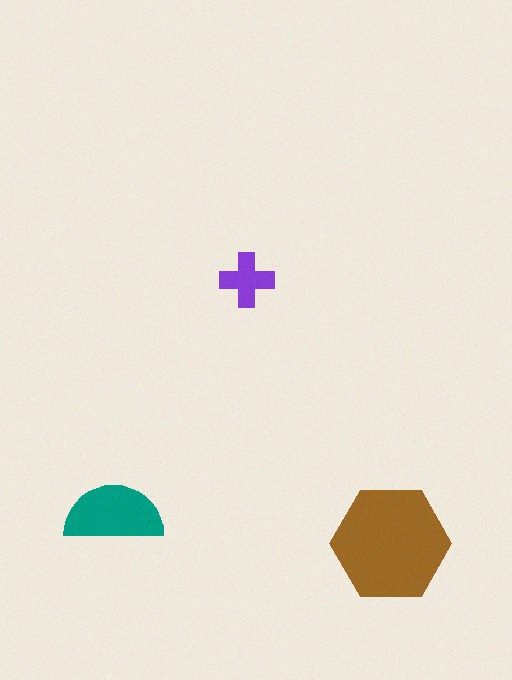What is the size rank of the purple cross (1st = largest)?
3rd.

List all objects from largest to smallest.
The brown hexagon, the teal semicircle, the purple cross.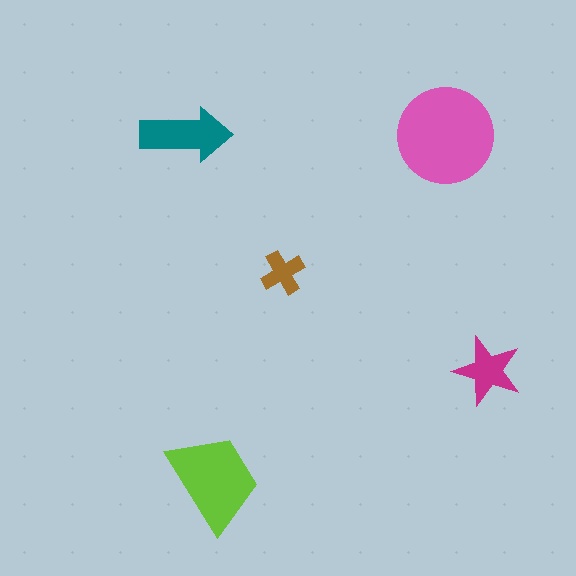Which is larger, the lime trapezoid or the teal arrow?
The lime trapezoid.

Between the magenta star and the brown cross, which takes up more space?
The magenta star.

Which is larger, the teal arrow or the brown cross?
The teal arrow.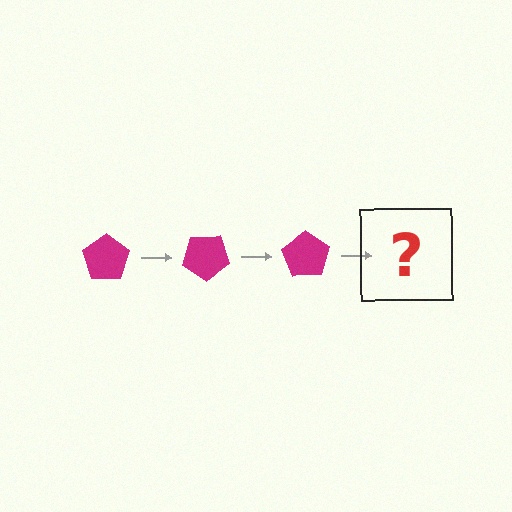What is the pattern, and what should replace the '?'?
The pattern is that the pentagon rotates 35 degrees each step. The '?' should be a magenta pentagon rotated 105 degrees.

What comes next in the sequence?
The next element should be a magenta pentagon rotated 105 degrees.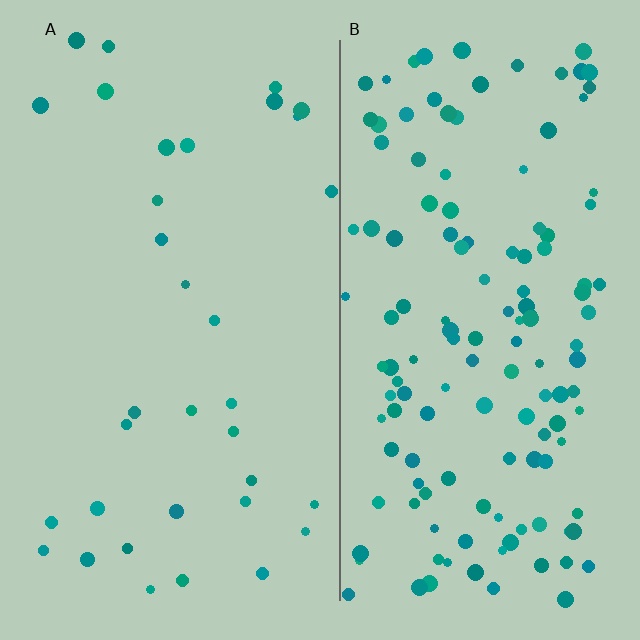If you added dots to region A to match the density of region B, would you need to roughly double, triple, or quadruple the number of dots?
Approximately quadruple.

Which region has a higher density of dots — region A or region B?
B (the right).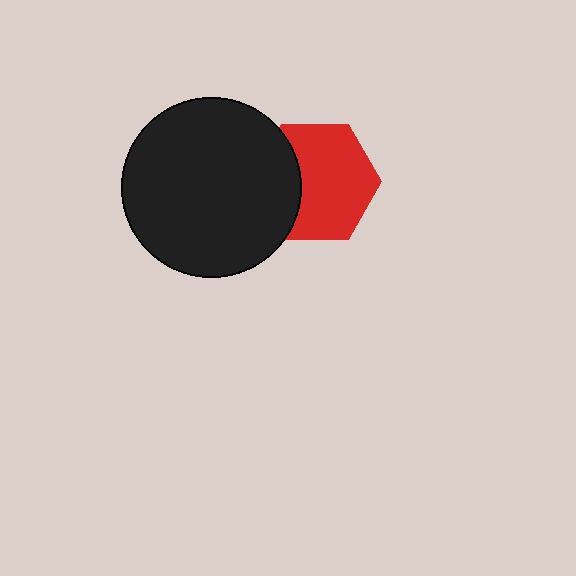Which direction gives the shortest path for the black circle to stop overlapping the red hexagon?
Moving left gives the shortest separation.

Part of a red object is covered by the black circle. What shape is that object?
It is a hexagon.